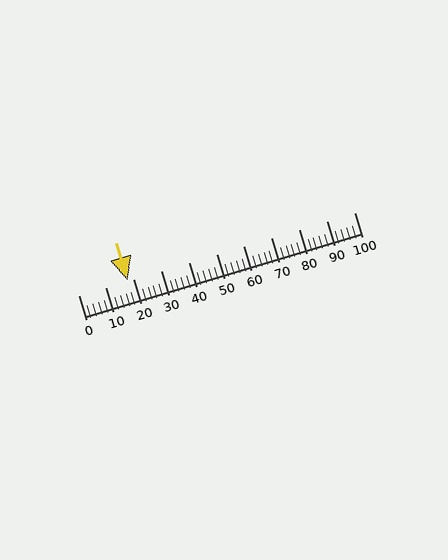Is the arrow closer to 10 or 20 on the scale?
The arrow is closer to 20.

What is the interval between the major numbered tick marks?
The major tick marks are spaced 10 units apart.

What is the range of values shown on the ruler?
The ruler shows values from 0 to 100.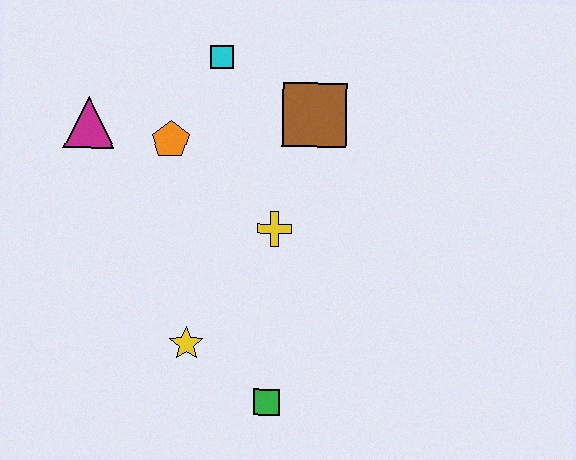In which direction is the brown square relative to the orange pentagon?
The brown square is to the right of the orange pentagon.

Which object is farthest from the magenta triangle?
The green square is farthest from the magenta triangle.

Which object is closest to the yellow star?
The green square is closest to the yellow star.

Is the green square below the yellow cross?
Yes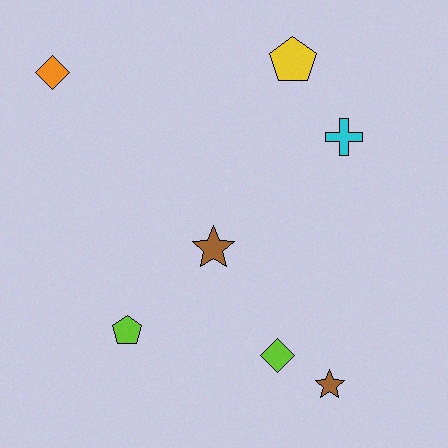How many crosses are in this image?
There is 1 cross.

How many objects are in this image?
There are 7 objects.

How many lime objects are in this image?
There are 2 lime objects.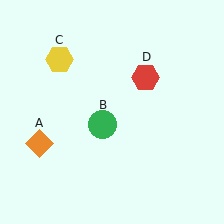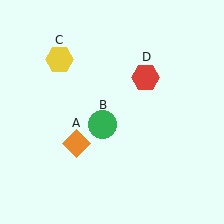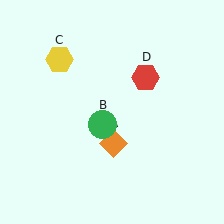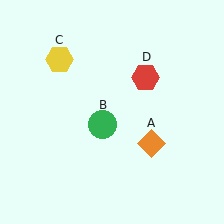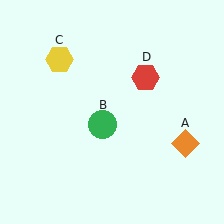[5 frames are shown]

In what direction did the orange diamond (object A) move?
The orange diamond (object A) moved right.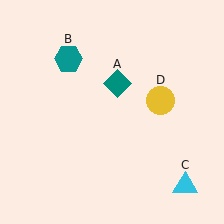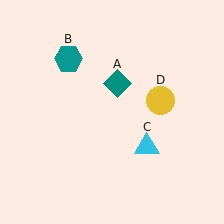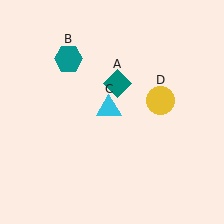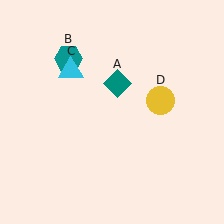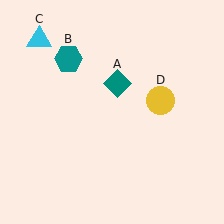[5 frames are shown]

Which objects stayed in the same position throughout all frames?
Teal diamond (object A) and teal hexagon (object B) and yellow circle (object D) remained stationary.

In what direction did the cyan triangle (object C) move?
The cyan triangle (object C) moved up and to the left.